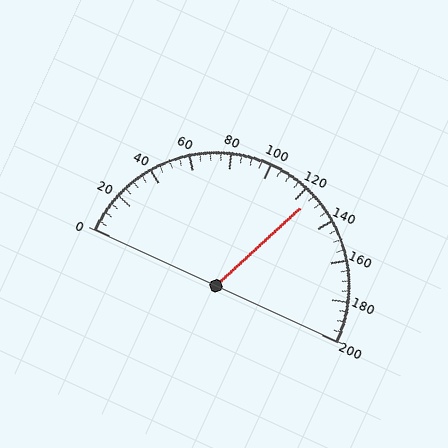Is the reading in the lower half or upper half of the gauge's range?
The reading is in the upper half of the range (0 to 200).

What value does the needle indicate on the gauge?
The needle indicates approximately 125.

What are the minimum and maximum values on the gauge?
The gauge ranges from 0 to 200.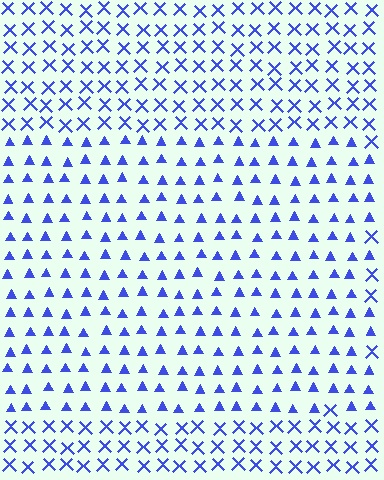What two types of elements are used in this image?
The image uses triangles inside the rectangle region and X marks outside it.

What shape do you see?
I see a rectangle.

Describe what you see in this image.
The image is filled with small blue elements arranged in a uniform grid. A rectangle-shaped region contains triangles, while the surrounding area contains X marks. The boundary is defined purely by the change in element shape.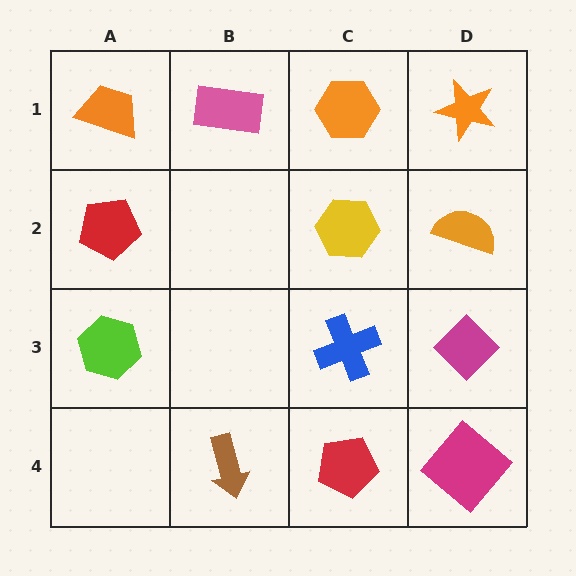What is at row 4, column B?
A brown arrow.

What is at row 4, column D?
A magenta diamond.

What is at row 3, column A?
A lime hexagon.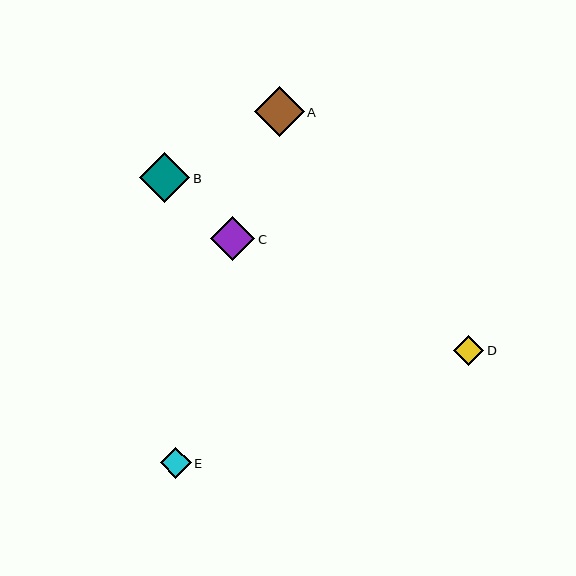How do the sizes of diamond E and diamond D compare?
Diamond E and diamond D are approximately the same size.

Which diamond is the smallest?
Diamond D is the smallest with a size of approximately 30 pixels.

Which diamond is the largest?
Diamond A is the largest with a size of approximately 50 pixels.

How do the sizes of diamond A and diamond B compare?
Diamond A and diamond B are approximately the same size.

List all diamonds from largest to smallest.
From largest to smallest: A, B, C, E, D.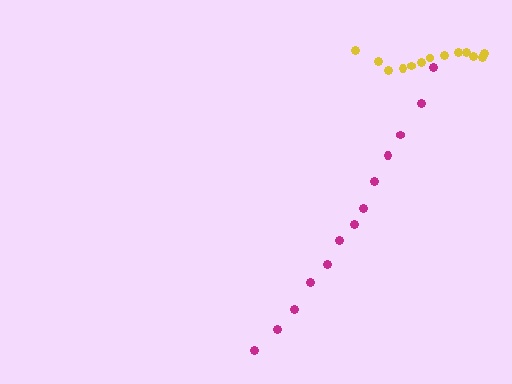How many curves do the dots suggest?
There are 2 distinct paths.